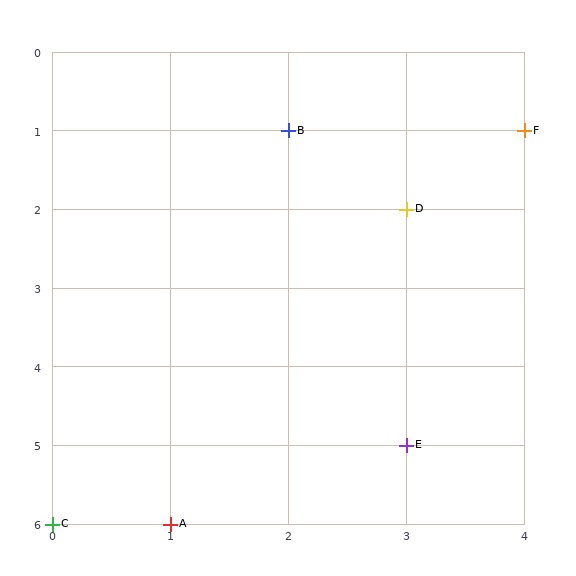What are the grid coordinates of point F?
Point F is at grid coordinates (4, 1).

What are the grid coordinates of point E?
Point E is at grid coordinates (3, 5).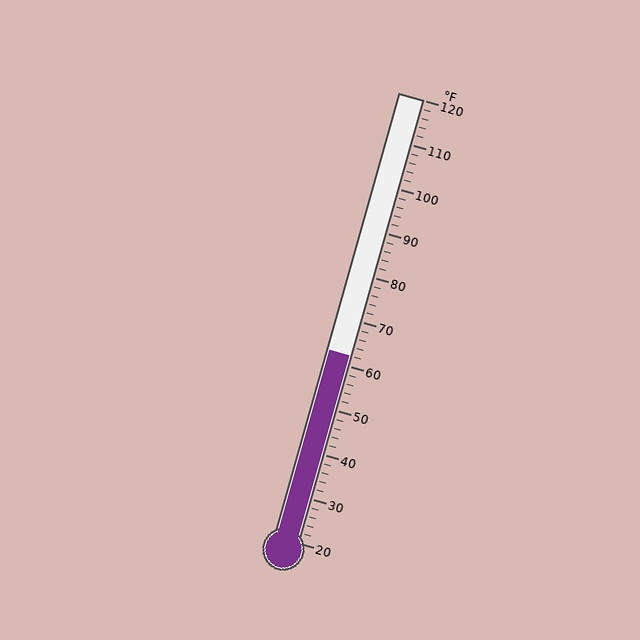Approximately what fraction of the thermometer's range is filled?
The thermometer is filled to approximately 40% of its range.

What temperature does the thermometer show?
The thermometer shows approximately 62°F.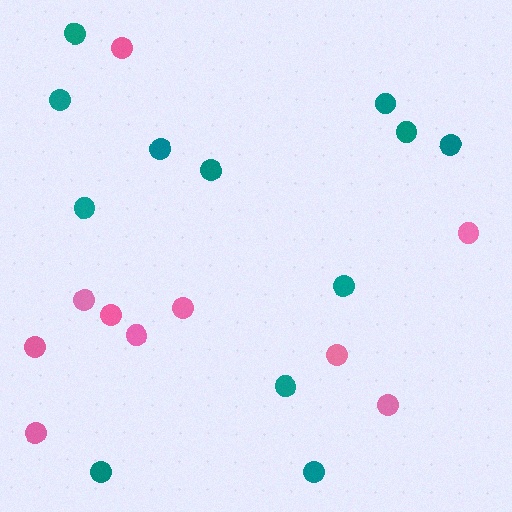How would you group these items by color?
There are 2 groups: one group of pink circles (10) and one group of teal circles (12).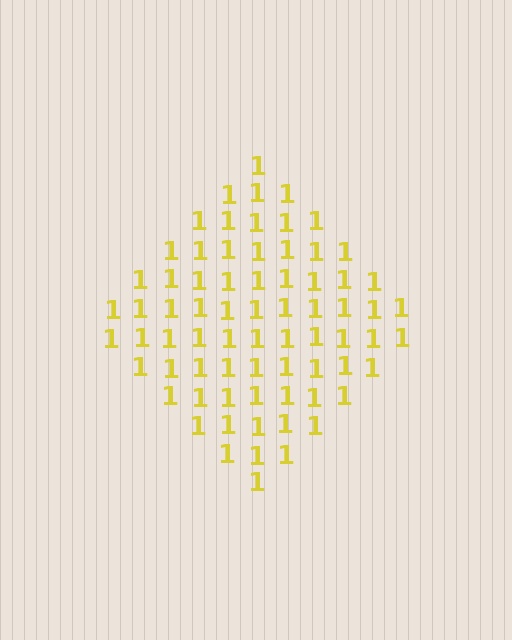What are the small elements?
The small elements are digit 1's.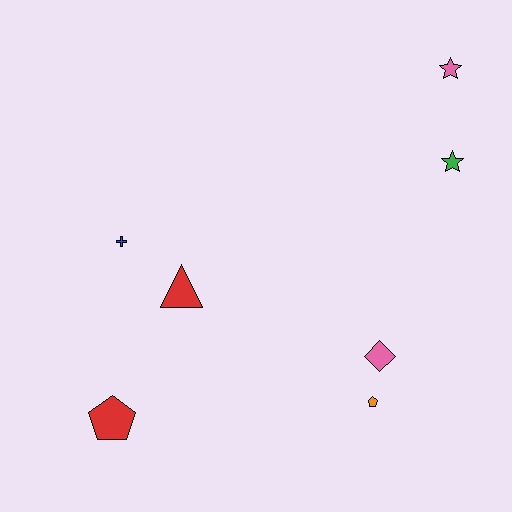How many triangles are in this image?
There is 1 triangle.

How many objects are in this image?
There are 7 objects.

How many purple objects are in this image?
There are no purple objects.